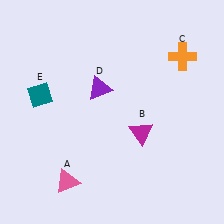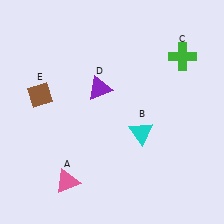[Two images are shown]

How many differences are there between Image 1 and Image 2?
There are 3 differences between the two images.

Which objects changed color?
B changed from magenta to cyan. C changed from orange to green. E changed from teal to brown.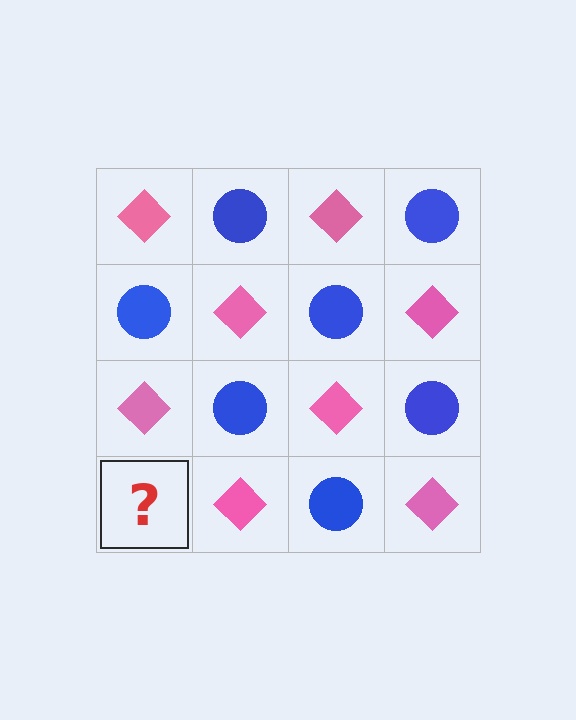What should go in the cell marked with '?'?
The missing cell should contain a blue circle.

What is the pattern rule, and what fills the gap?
The rule is that it alternates pink diamond and blue circle in a checkerboard pattern. The gap should be filled with a blue circle.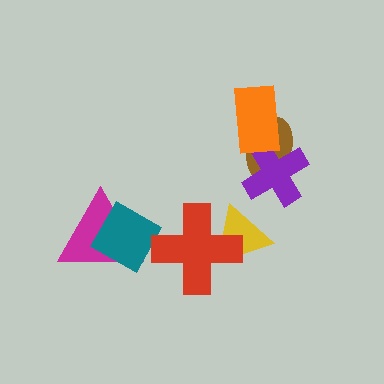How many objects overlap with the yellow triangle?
1 object overlaps with the yellow triangle.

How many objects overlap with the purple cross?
2 objects overlap with the purple cross.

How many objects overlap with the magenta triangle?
1 object overlaps with the magenta triangle.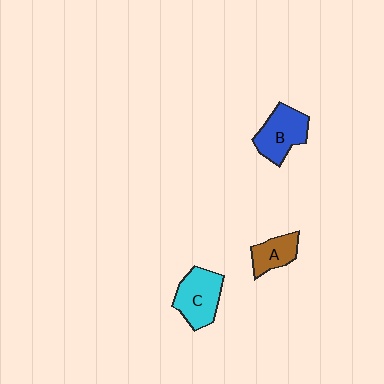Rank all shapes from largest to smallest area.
From largest to smallest: C (cyan), B (blue), A (brown).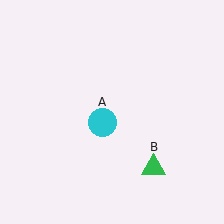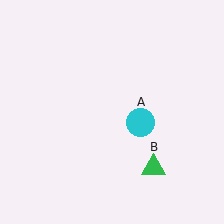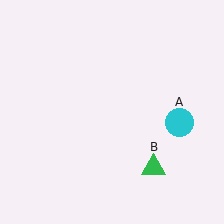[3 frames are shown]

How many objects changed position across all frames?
1 object changed position: cyan circle (object A).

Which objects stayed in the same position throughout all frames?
Green triangle (object B) remained stationary.